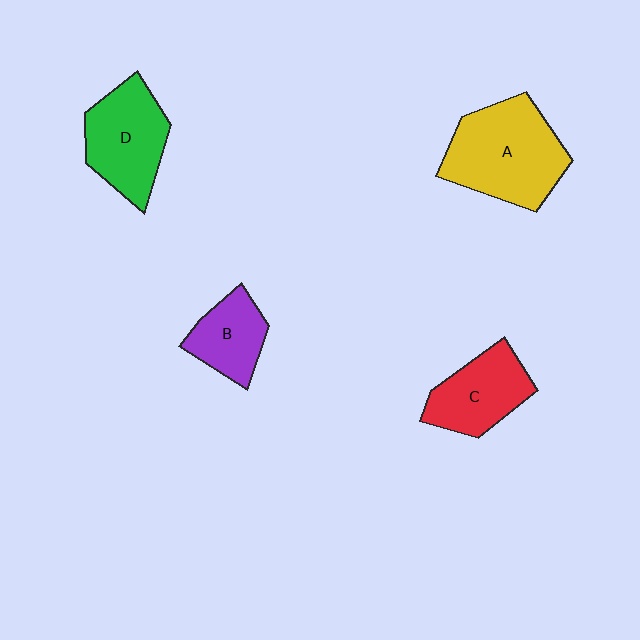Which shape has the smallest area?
Shape B (purple).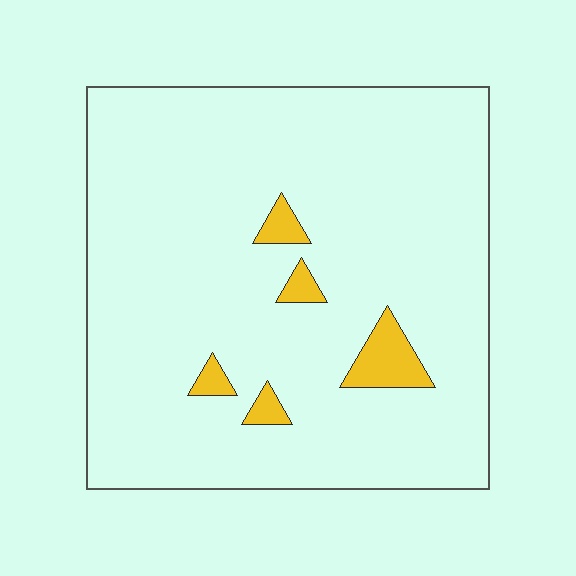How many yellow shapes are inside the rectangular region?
5.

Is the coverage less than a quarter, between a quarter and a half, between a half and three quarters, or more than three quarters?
Less than a quarter.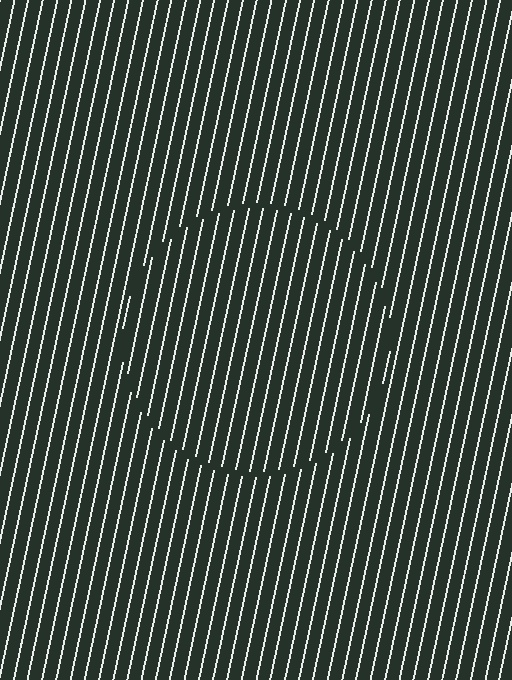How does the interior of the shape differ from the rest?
The interior of the shape contains the same grating, shifted by half a period — the contour is defined by the phase discontinuity where line-ends from the inner and outer gratings abut.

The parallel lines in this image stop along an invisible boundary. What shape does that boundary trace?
An illusory circle. The interior of the shape contains the same grating, shifted by half a period — the contour is defined by the phase discontinuity where line-ends from the inner and outer gratings abut.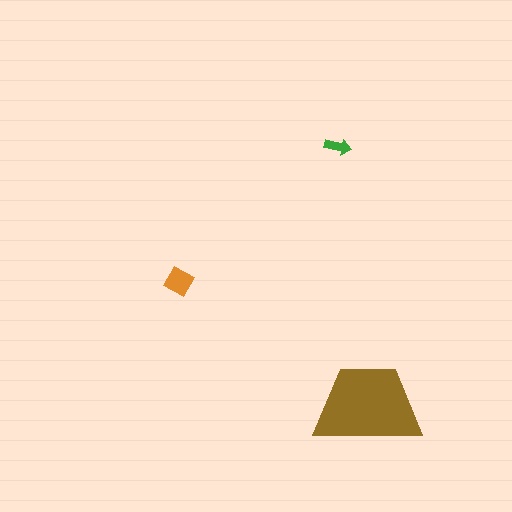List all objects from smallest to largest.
The green arrow, the orange diamond, the brown trapezoid.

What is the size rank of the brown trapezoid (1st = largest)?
1st.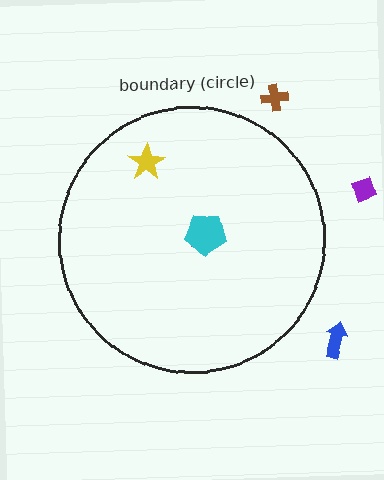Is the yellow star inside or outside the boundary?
Inside.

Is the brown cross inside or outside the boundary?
Outside.